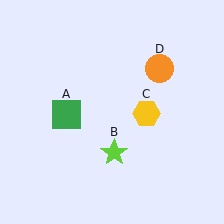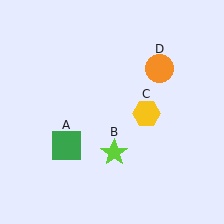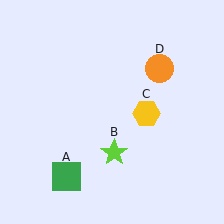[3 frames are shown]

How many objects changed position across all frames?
1 object changed position: green square (object A).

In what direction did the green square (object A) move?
The green square (object A) moved down.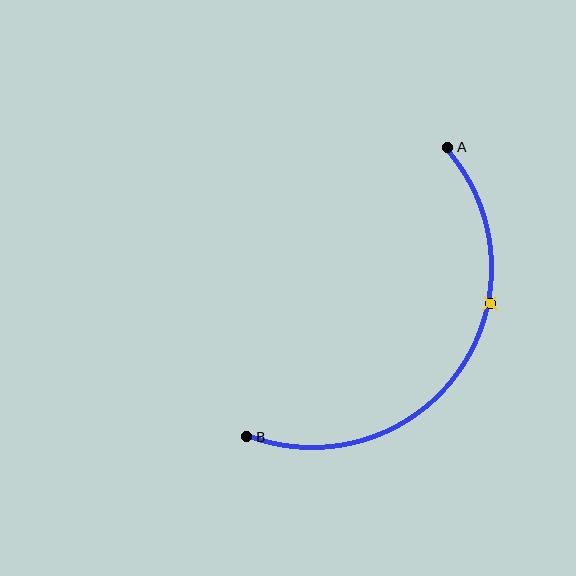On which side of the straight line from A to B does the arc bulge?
The arc bulges below and to the right of the straight line connecting A and B.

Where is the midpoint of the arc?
The arc midpoint is the point on the curve farthest from the straight line joining A and B. It sits below and to the right of that line.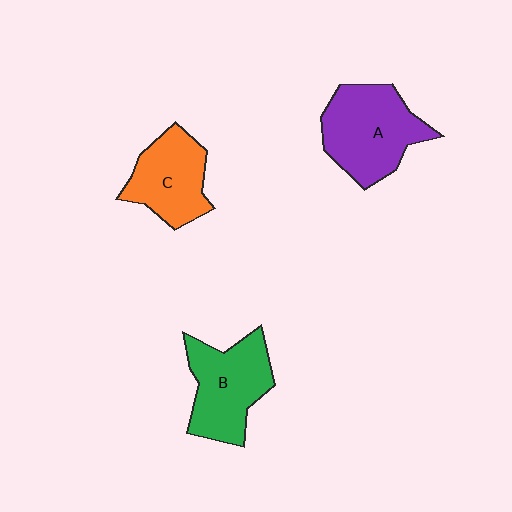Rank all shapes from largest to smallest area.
From largest to smallest: A (purple), B (green), C (orange).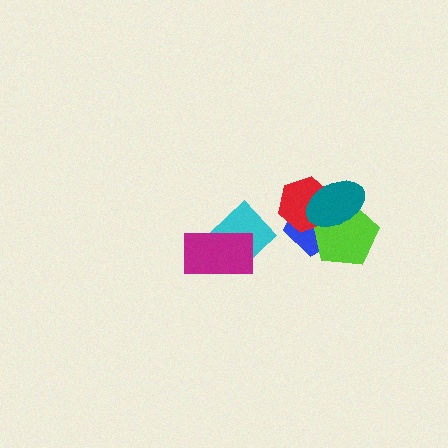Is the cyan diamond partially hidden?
Yes, it is partially covered by another shape.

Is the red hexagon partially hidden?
Yes, it is partially covered by another shape.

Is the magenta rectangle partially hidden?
No, no other shape covers it.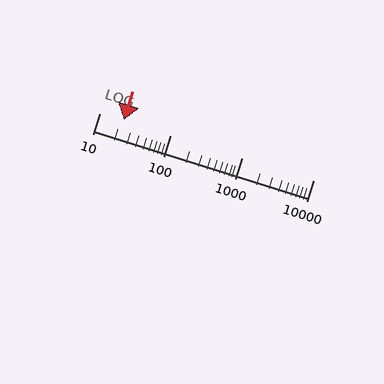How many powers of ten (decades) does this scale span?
The scale spans 3 decades, from 10 to 10000.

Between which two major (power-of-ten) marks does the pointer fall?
The pointer is between 10 and 100.